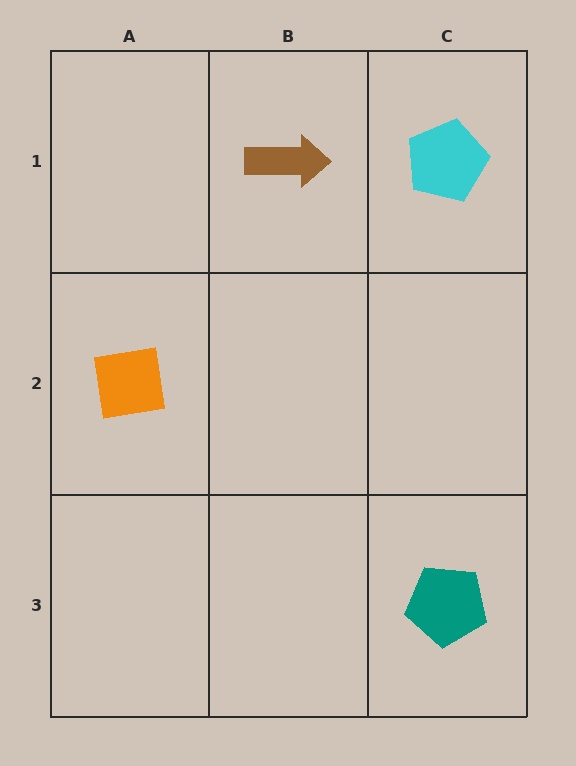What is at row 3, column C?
A teal pentagon.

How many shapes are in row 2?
1 shape.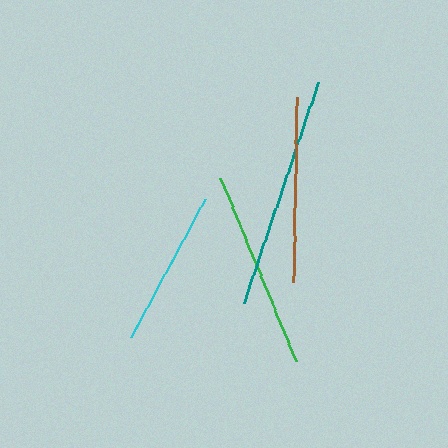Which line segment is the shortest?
The cyan line is the shortest at approximately 157 pixels.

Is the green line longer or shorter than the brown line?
The green line is longer than the brown line.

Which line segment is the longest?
The teal line is the longest at approximately 233 pixels.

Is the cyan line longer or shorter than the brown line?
The brown line is longer than the cyan line.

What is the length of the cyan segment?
The cyan segment is approximately 157 pixels long.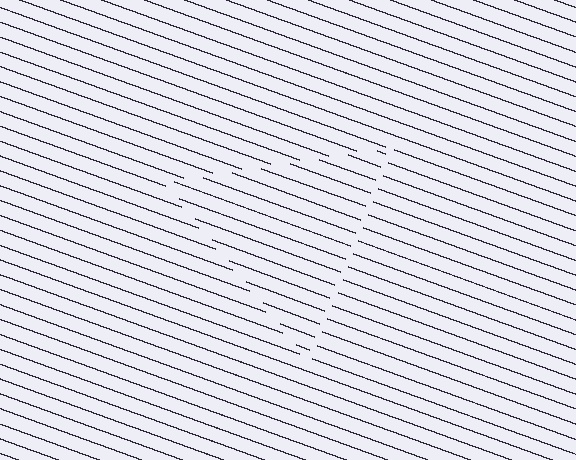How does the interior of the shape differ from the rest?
The interior of the shape contains the same grating, shifted by half a period — the contour is defined by the phase discontinuity where line-ends from the inner and outer gratings abut.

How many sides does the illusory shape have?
3 sides — the line-ends trace a triangle.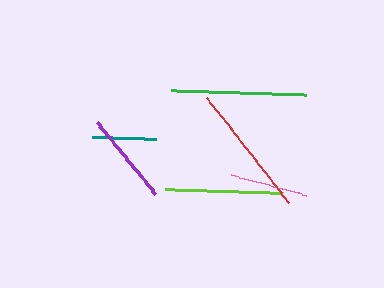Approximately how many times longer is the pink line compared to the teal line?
The pink line is approximately 1.2 times the length of the teal line.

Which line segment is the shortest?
The teal line is the shortest at approximately 64 pixels.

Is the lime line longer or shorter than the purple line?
The lime line is longer than the purple line.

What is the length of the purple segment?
The purple segment is approximately 93 pixels long.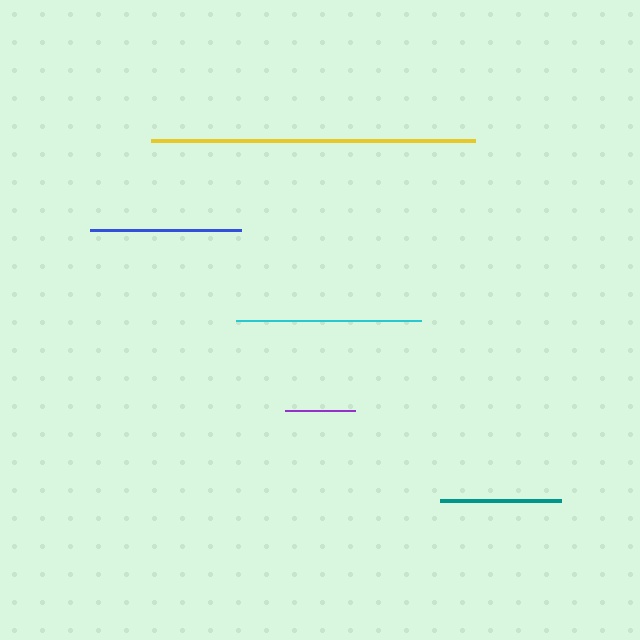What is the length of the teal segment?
The teal segment is approximately 122 pixels long.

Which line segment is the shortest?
The purple line is the shortest at approximately 71 pixels.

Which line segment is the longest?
The yellow line is the longest at approximately 324 pixels.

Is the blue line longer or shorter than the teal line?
The blue line is longer than the teal line.